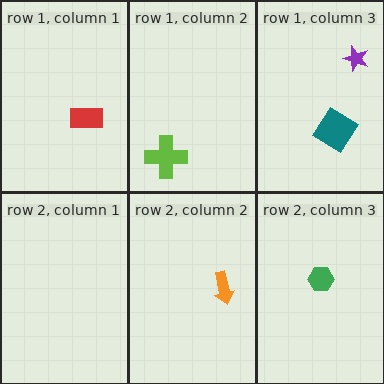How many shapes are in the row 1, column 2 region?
1.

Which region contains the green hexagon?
The row 2, column 3 region.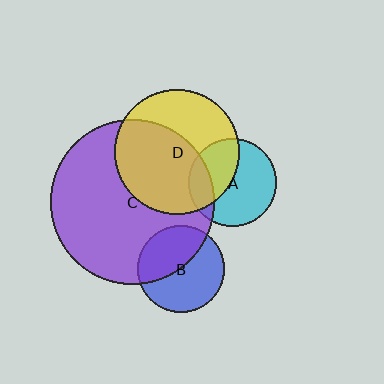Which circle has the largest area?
Circle C (purple).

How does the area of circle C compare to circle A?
Approximately 3.5 times.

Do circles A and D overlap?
Yes.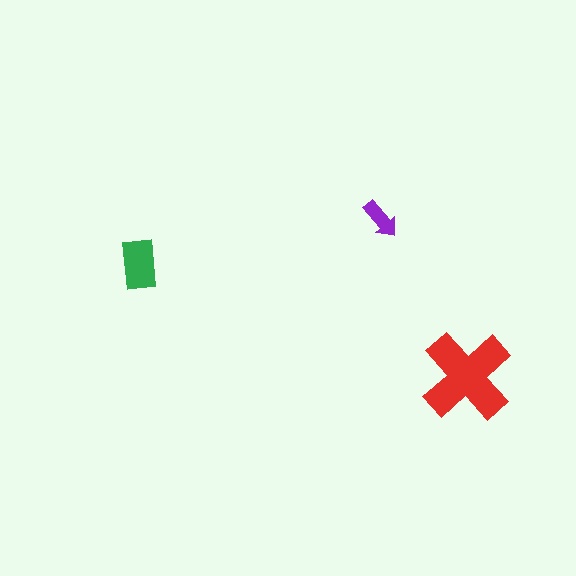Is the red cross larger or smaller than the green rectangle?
Larger.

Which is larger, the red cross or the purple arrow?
The red cross.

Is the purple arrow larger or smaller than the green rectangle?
Smaller.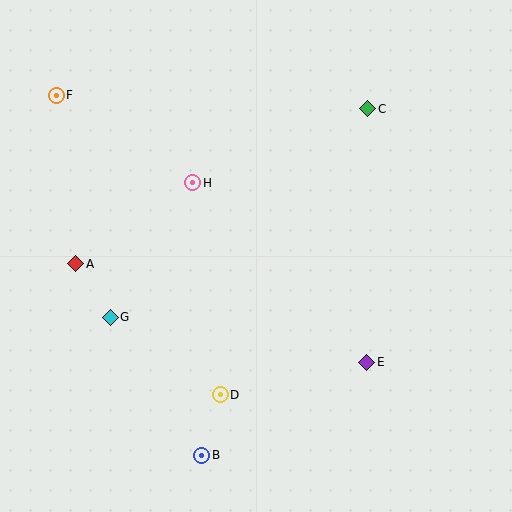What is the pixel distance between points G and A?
The distance between G and A is 64 pixels.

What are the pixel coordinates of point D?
Point D is at (220, 395).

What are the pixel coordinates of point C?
Point C is at (368, 109).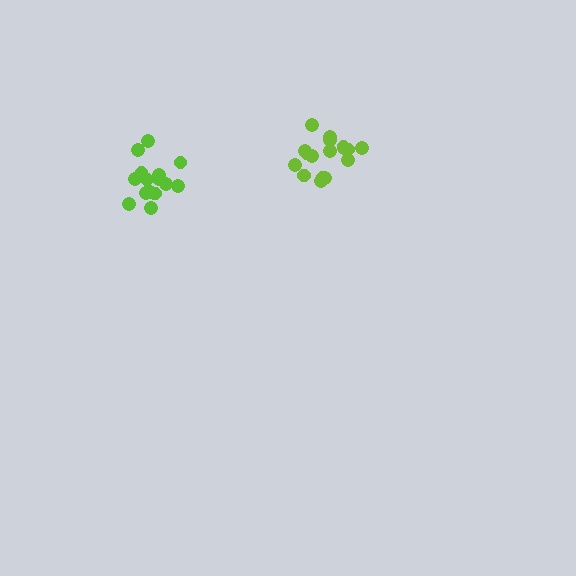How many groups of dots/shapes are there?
There are 2 groups.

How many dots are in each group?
Group 1: 17 dots, Group 2: 15 dots (32 total).